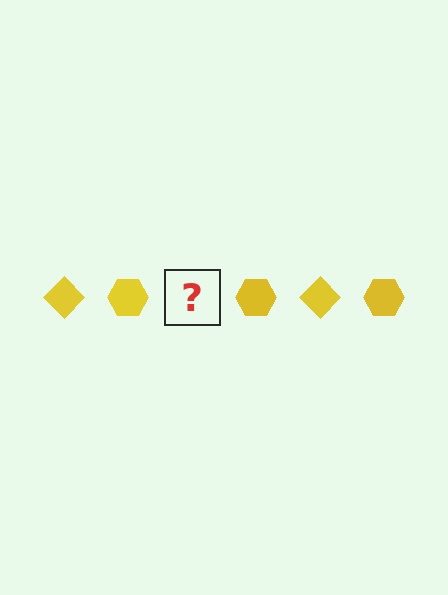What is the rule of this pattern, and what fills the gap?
The rule is that the pattern cycles through diamond, hexagon shapes in yellow. The gap should be filled with a yellow diamond.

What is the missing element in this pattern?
The missing element is a yellow diamond.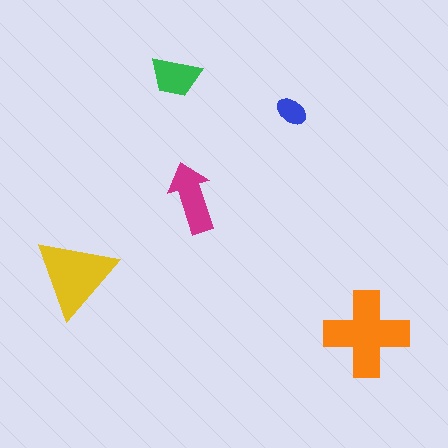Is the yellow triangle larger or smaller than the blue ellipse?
Larger.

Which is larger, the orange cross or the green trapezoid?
The orange cross.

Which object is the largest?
The orange cross.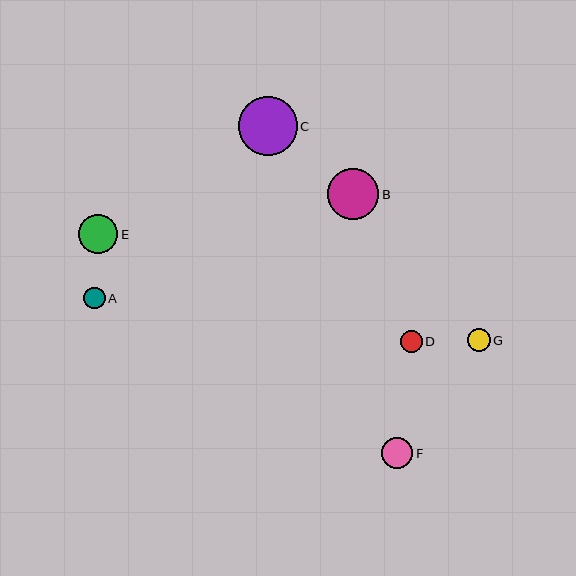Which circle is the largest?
Circle C is the largest with a size of approximately 59 pixels.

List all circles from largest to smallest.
From largest to smallest: C, B, E, F, G, D, A.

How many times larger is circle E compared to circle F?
Circle E is approximately 1.2 times the size of circle F.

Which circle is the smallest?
Circle A is the smallest with a size of approximately 22 pixels.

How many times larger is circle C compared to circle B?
Circle C is approximately 1.1 times the size of circle B.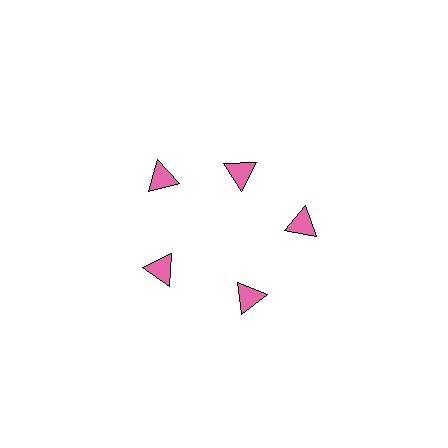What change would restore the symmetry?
The symmetry would be restored by moving it outward, back onto the ring so that all 5 triangles sit at equal angles and equal distance from the center.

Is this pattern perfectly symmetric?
No. The 5 pink triangles are arranged in a ring, but one element near the 1 o'clock position is pulled inward toward the center, breaking the 5-fold rotational symmetry.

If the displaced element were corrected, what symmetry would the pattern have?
It would have 5-fold rotational symmetry — the pattern would map onto itself every 72 degrees.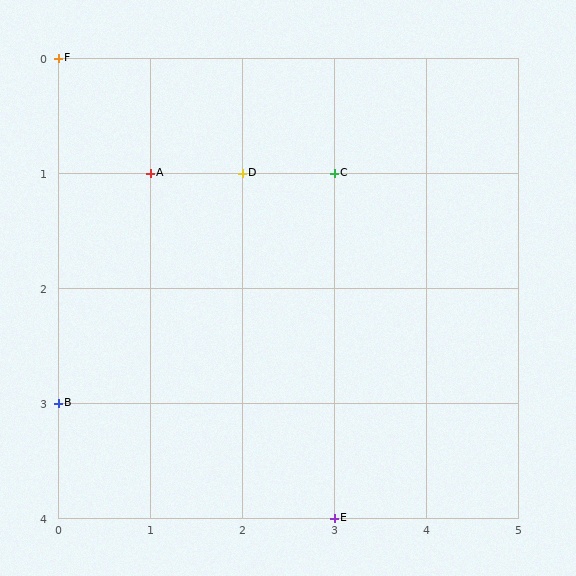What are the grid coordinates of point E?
Point E is at grid coordinates (3, 4).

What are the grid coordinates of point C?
Point C is at grid coordinates (3, 1).